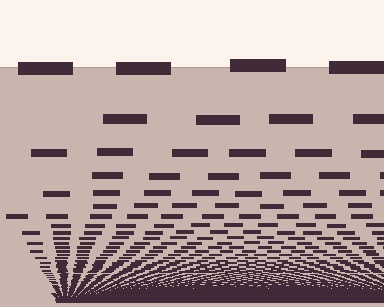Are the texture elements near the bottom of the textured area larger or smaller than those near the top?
Smaller. The gradient is inverted — elements near the bottom are smaller and denser.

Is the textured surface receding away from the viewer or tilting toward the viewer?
The surface appears to tilt toward the viewer. Texture elements get larger and sparser toward the top.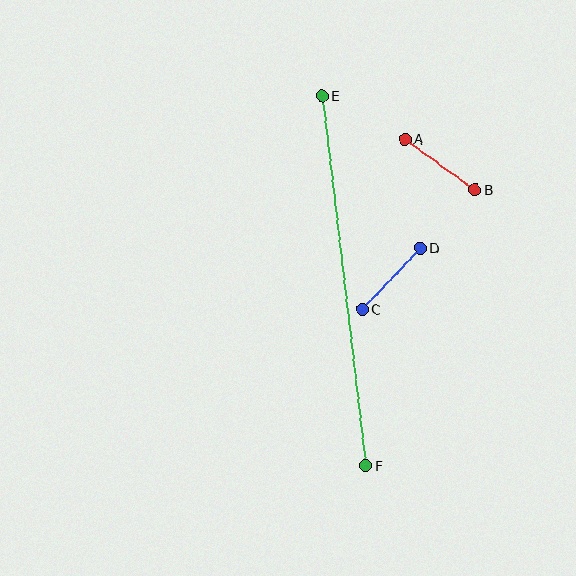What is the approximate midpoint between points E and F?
The midpoint is at approximately (344, 281) pixels.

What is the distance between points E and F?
The distance is approximately 372 pixels.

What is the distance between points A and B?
The distance is approximately 86 pixels.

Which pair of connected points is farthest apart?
Points E and F are farthest apart.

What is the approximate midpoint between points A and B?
The midpoint is at approximately (440, 164) pixels.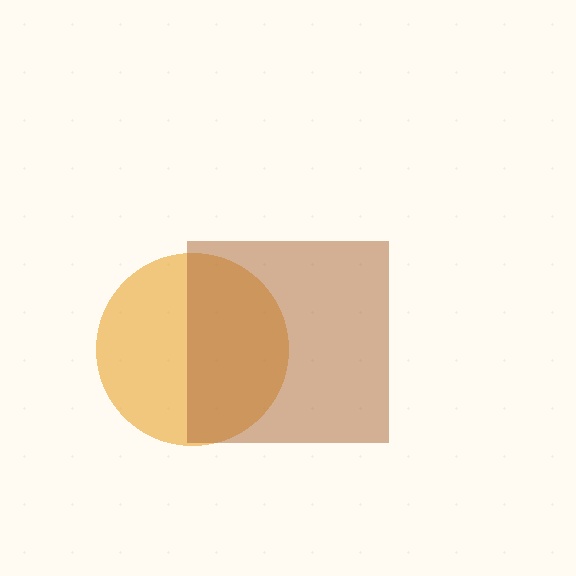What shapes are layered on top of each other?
The layered shapes are: an orange circle, a brown square.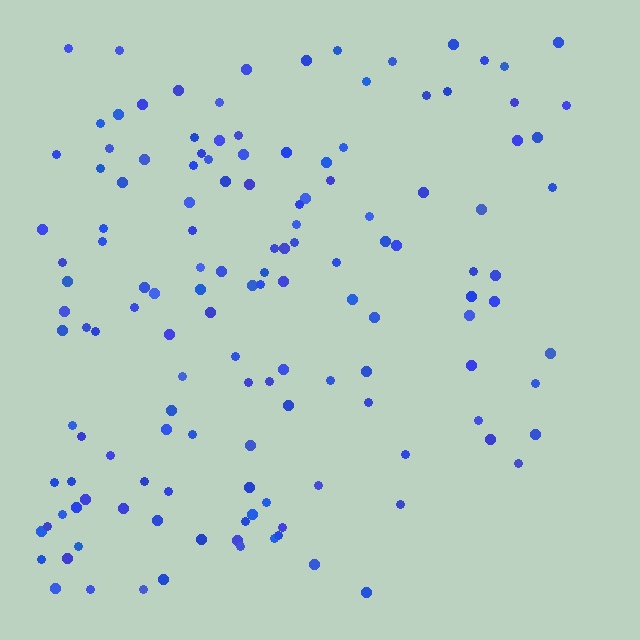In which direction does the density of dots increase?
From right to left, with the left side densest.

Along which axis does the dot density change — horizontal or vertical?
Horizontal.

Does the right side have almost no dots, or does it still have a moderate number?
Still a moderate number, just noticeably fewer than the left.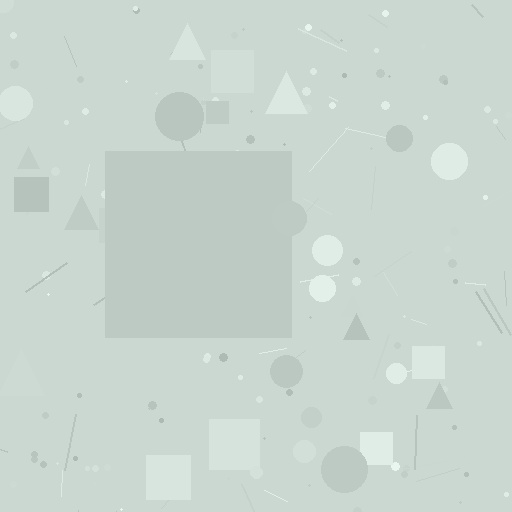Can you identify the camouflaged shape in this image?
The camouflaged shape is a square.